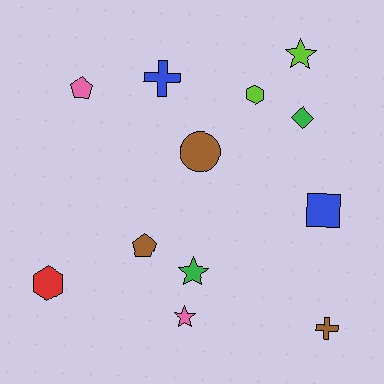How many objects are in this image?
There are 12 objects.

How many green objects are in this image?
There are 2 green objects.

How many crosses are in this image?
There are 2 crosses.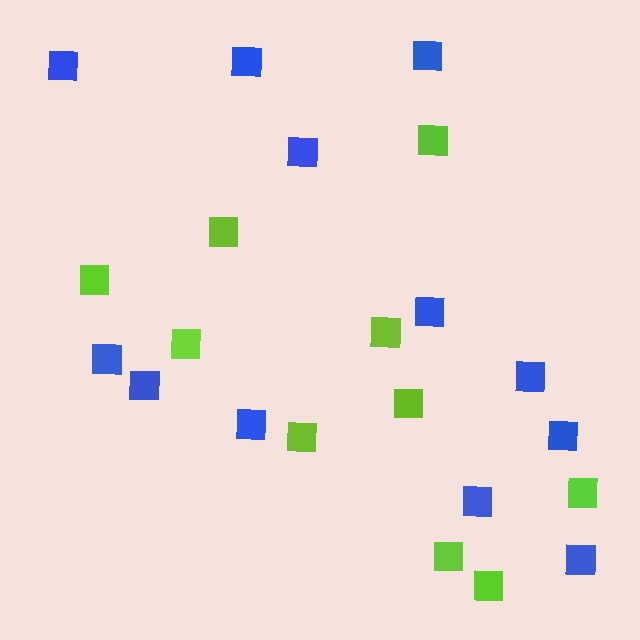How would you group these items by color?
There are 2 groups: one group of blue squares (12) and one group of lime squares (10).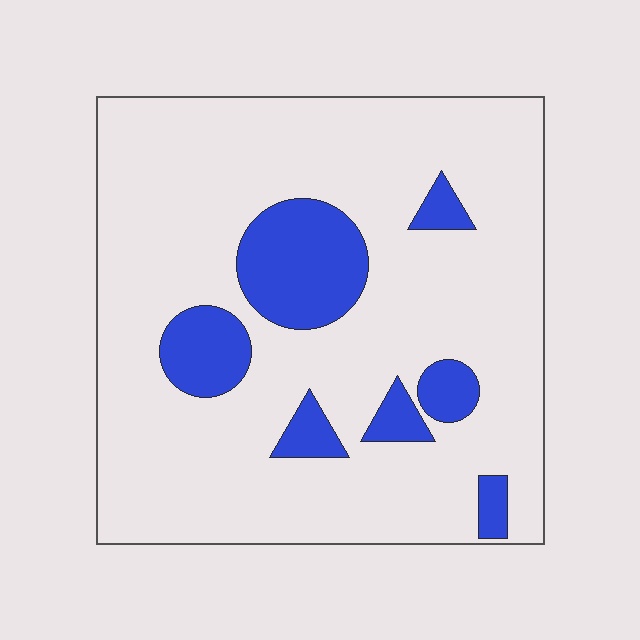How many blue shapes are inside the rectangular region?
7.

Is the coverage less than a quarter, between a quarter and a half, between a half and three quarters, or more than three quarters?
Less than a quarter.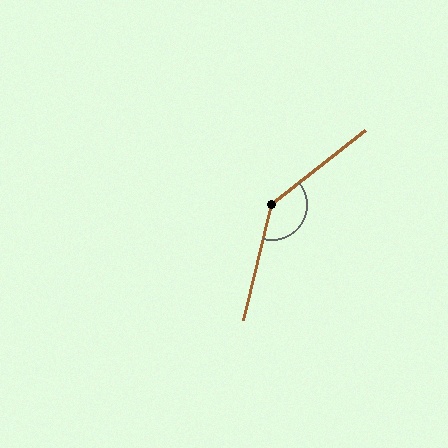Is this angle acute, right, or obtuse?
It is obtuse.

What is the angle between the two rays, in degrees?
Approximately 142 degrees.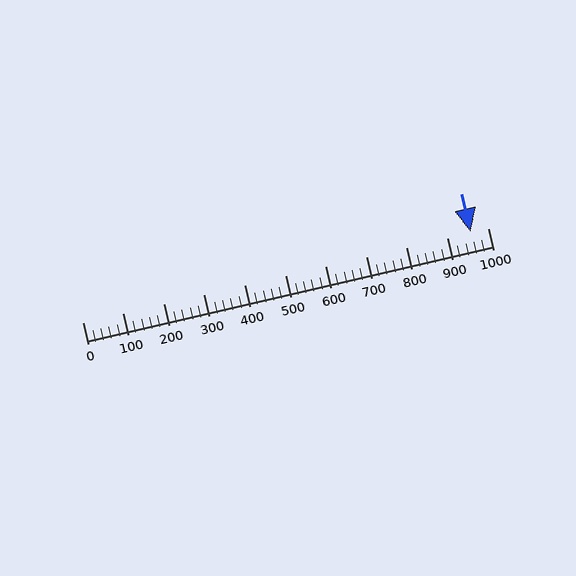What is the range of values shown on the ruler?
The ruler shows values from 0 to 1000.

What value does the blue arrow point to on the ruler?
The blue arrow points to approximately 957.